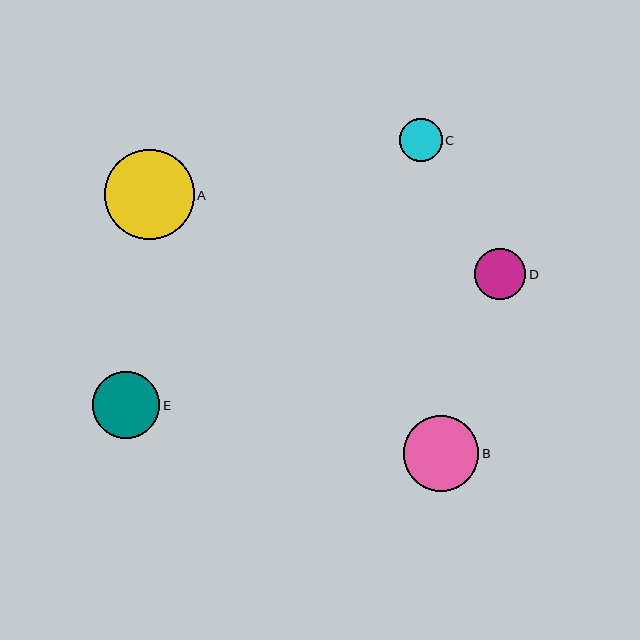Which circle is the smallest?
Circle C is the smallest with a size of approximately 42 pixels.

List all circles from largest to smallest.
From largest to smallest: A, B, E, D, C.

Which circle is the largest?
Circle A is the largest with a size of approximately 90 pixels.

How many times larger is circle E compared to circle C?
Circle E is approximately 1.6 times the size of circle C.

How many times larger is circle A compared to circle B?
Circle A is approximately 1.2 times the size of circle B.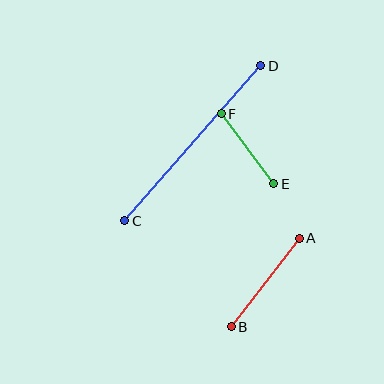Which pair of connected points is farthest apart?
Points C and D are farthest apart.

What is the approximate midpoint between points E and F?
The midpoint is at approximately (248, 149) pixels.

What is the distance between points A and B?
The distance is approximately 111 pixels.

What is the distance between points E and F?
The distance is approximately 88 pixels.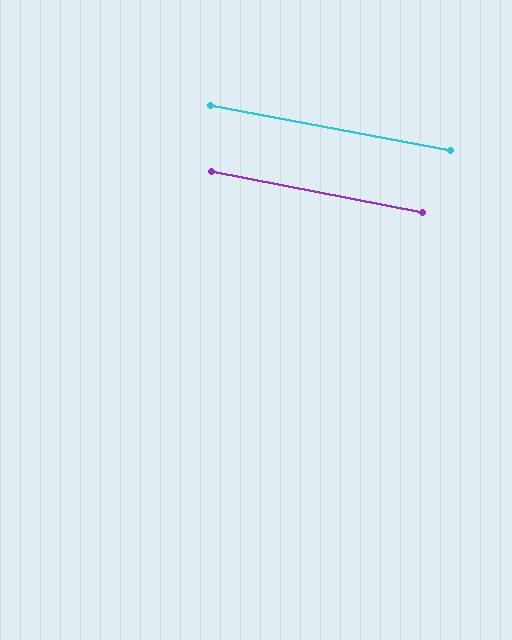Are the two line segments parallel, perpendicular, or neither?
Parallel — their directions differ by only 0.4°.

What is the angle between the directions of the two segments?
Approximately 0 degrees.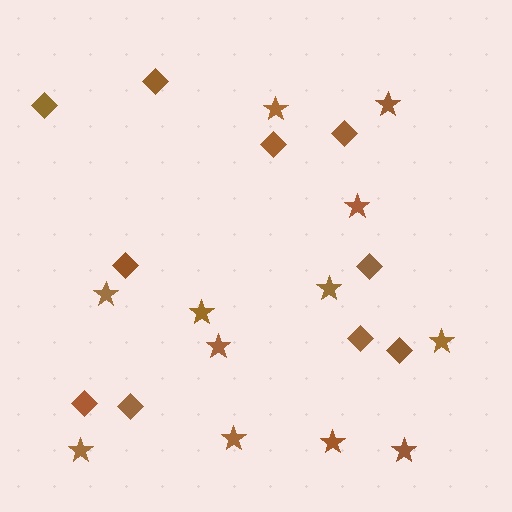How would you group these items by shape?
There are 2 groups: one group of stars (12) and one group of diamonds (10).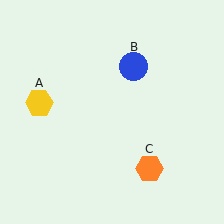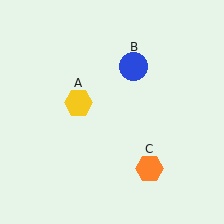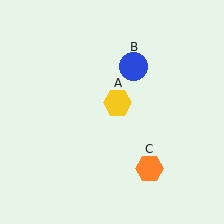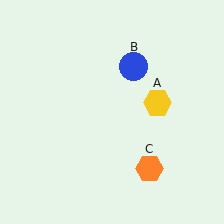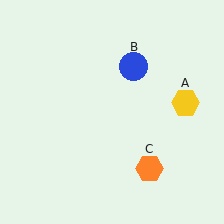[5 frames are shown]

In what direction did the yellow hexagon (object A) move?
The yellow hexagon (object A) moved right.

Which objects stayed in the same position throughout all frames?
Blue circle (object B) and orange hexagon (object C) remained stationary.